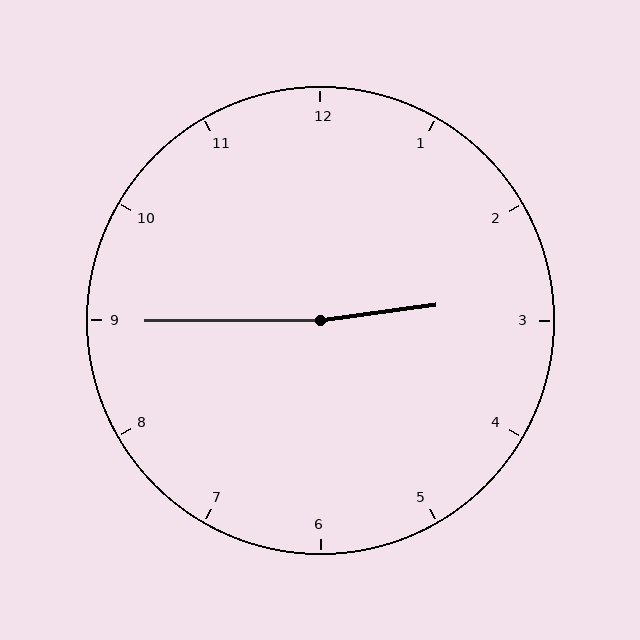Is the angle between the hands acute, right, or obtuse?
It is obtuse.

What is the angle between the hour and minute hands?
Approximately 172 degrees.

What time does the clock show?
2:45.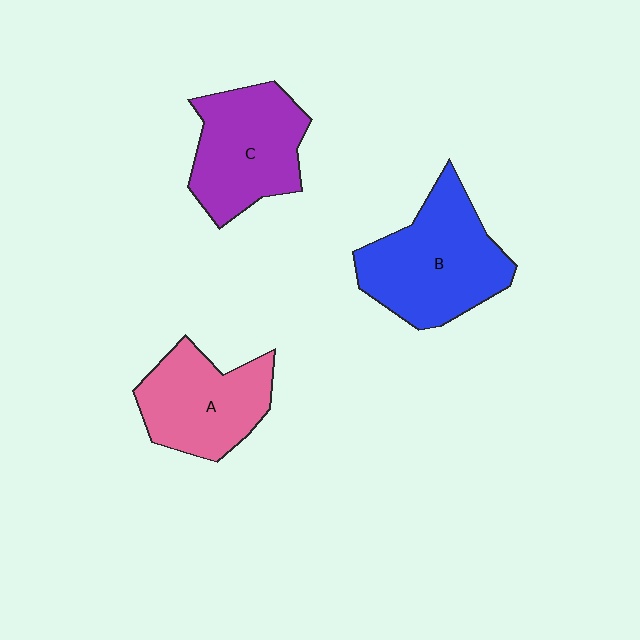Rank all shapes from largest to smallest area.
From largest to smallest: B (blue), C (purple), A (pink).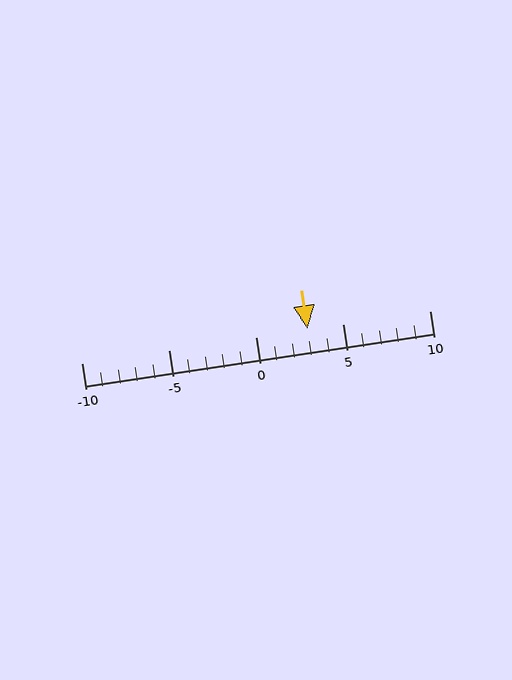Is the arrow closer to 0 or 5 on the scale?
The arrow is closer to 5.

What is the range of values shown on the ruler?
The ruler shows values from -10 to 10.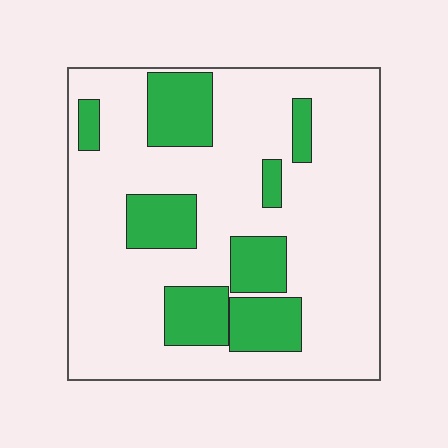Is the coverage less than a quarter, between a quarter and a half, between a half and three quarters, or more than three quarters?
Less than a quarter.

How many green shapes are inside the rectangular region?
8.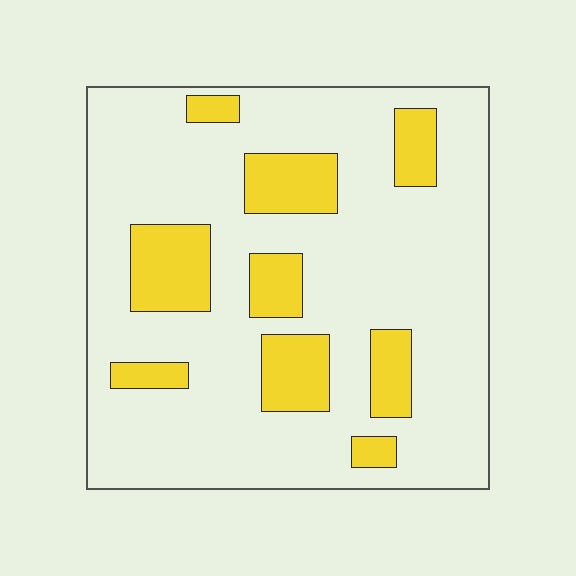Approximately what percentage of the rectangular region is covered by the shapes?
Approximately 20%.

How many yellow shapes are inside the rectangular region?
9.